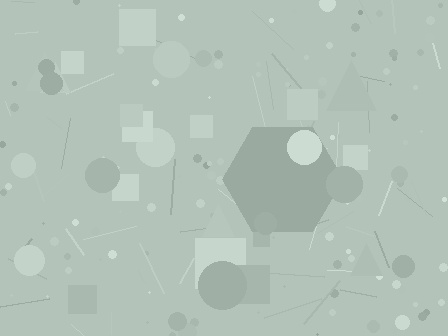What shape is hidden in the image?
A hexagon is hidden in the image.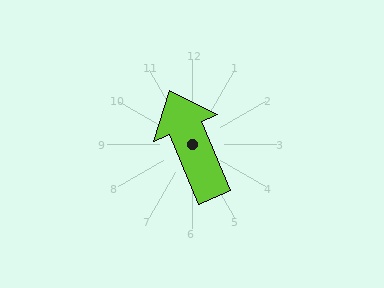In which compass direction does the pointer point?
Northwest.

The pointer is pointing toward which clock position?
Roughly 11 o'clock.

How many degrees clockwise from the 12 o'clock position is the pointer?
Approximately 337 degrees.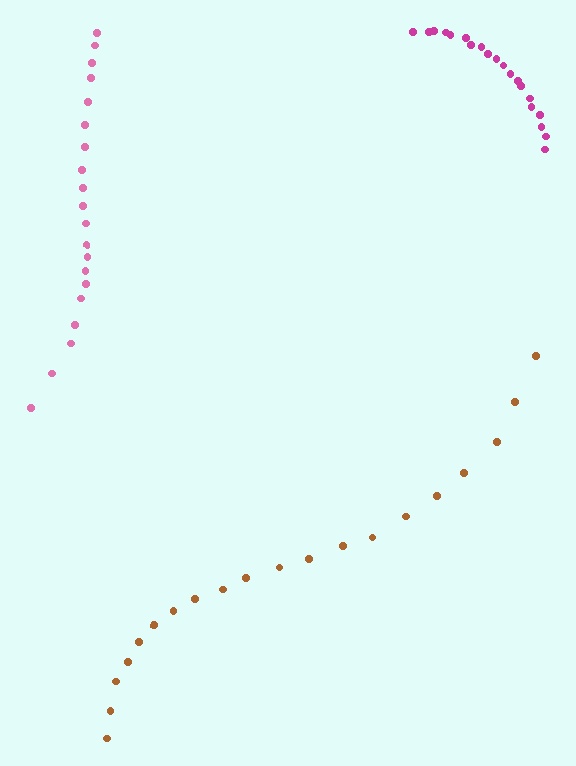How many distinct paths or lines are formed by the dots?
There are 3 distinct paths.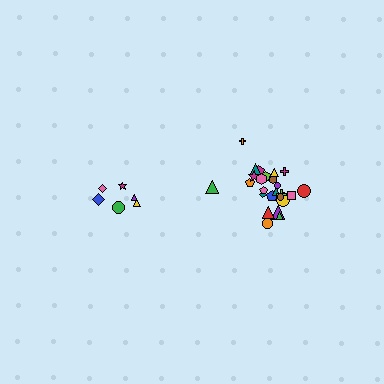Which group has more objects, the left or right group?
The right group.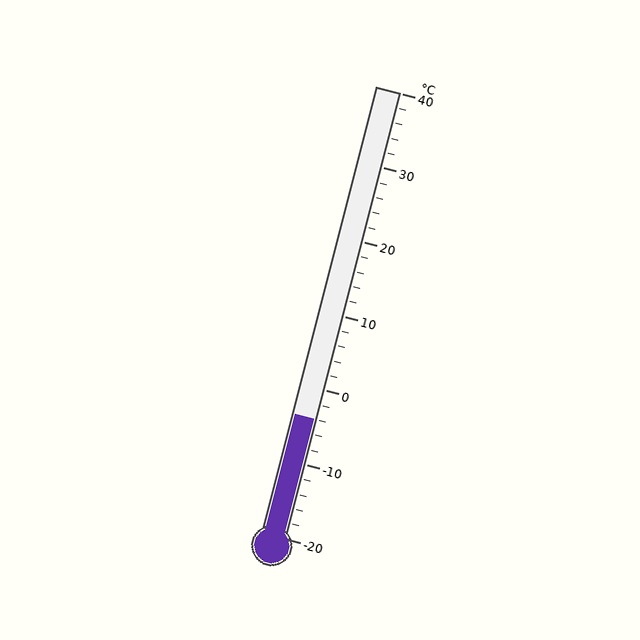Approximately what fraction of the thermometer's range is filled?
The thermometer is filled to approximately 25% of its range.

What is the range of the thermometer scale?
The thermometer scale ranges from -20°C to 40°C.